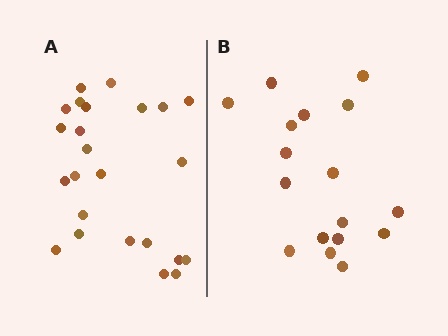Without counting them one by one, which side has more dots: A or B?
Region A (the left region) has more dots.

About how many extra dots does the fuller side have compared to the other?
Region A has roughly 8 or so more dots than region B.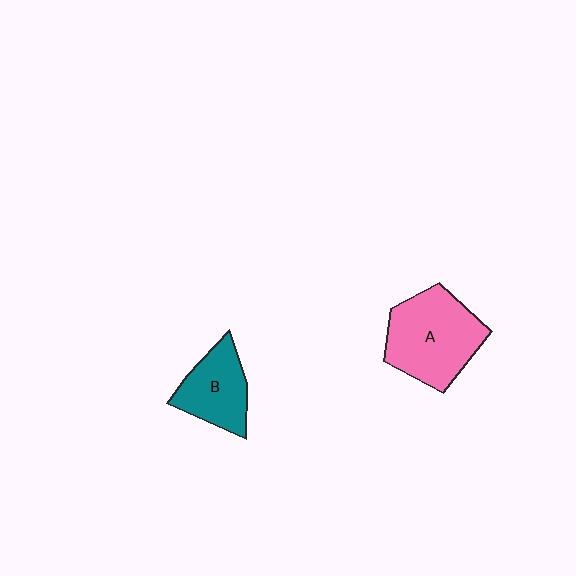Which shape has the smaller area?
Shape B (teal).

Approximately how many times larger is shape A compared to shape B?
Approximately 1.5 times.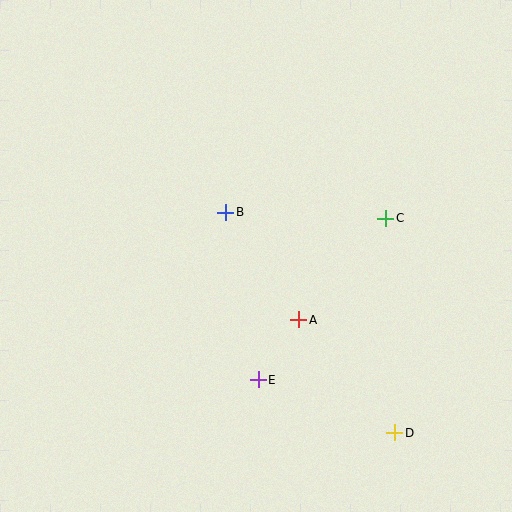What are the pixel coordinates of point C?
Point C is at (386, 218).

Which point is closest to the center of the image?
Point B at (226, 212) is closest to the center.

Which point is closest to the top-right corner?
Point C is closest to the top-right corner.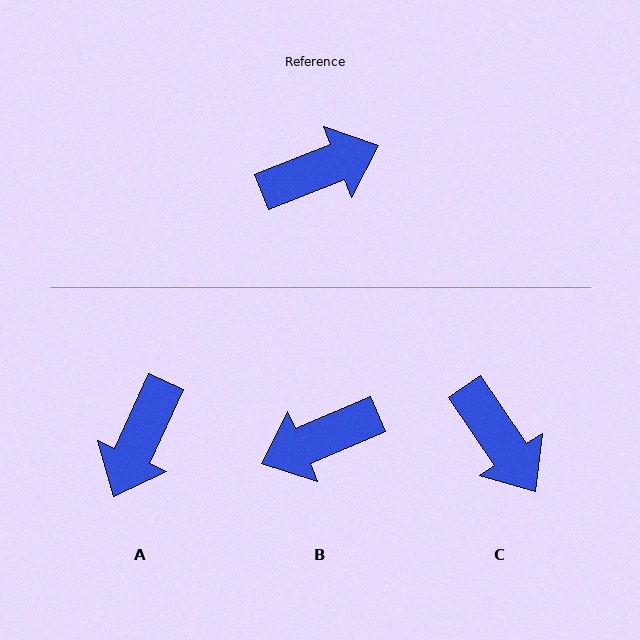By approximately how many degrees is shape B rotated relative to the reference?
Approximately 178 degrees clockwise.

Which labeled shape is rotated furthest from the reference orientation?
B, about 178 degrees away.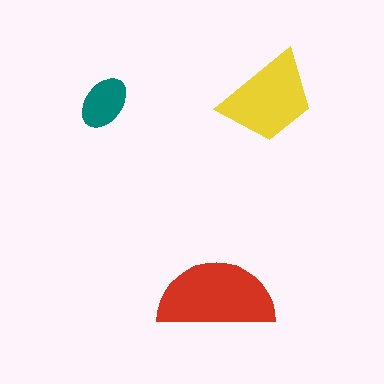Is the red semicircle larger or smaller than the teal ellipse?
Larger.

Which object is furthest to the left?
The teal ellipse is leftmost.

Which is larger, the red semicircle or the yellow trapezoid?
The red semicircle.